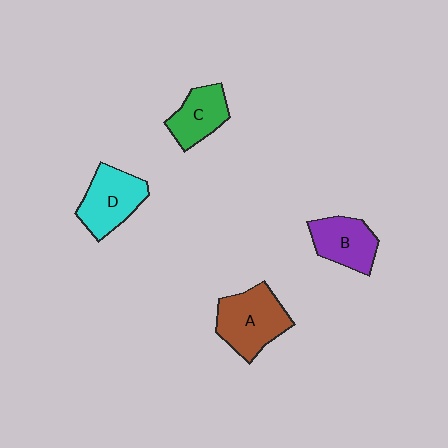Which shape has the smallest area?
Shape C (green).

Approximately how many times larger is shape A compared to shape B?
Approximately 1.3 times.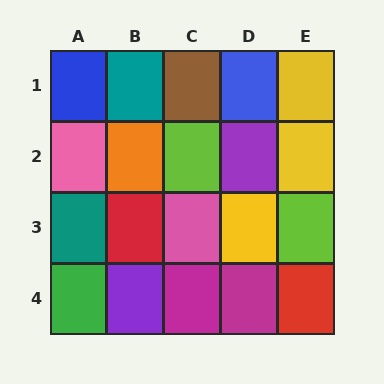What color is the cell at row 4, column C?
Magenta.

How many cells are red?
2 cells are red.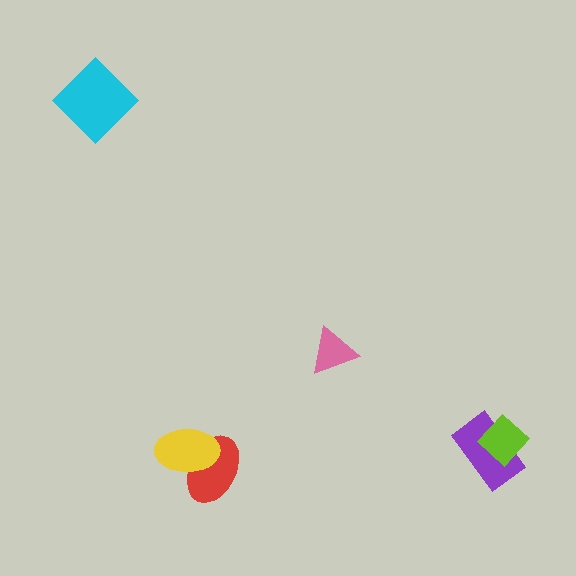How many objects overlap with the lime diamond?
1 object overlaps with the lime diamond.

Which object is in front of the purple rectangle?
The lime diamond is in front of the purple rectangle.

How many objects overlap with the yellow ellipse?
1 object overlaps with the yellow ellipse.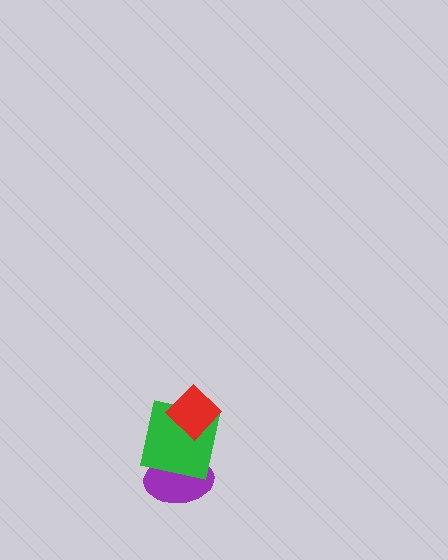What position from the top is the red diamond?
The red diamond is 1st from the top.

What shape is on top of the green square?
The red diamond is on top of the green square.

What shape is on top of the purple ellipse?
The green square is on top of the purple ellipse.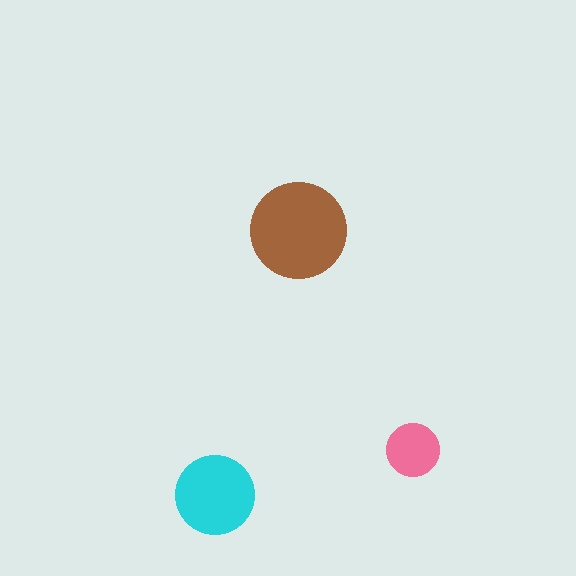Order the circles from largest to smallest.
the brown one, the cyan one, the pink one.